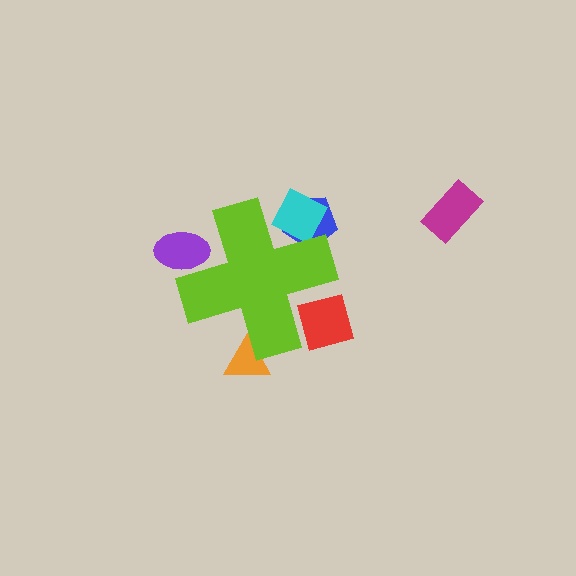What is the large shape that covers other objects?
A lime cross.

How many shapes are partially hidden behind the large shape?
5 shapes are partially hidden.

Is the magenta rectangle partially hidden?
No, the magenta rectangle is fully visible.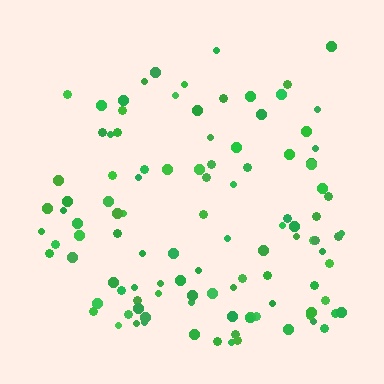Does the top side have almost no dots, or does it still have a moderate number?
Still a moderate number, just noticeably fewer than the bottom.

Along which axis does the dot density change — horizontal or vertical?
Vertical.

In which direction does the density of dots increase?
From top to bottom, with the bottom side densest.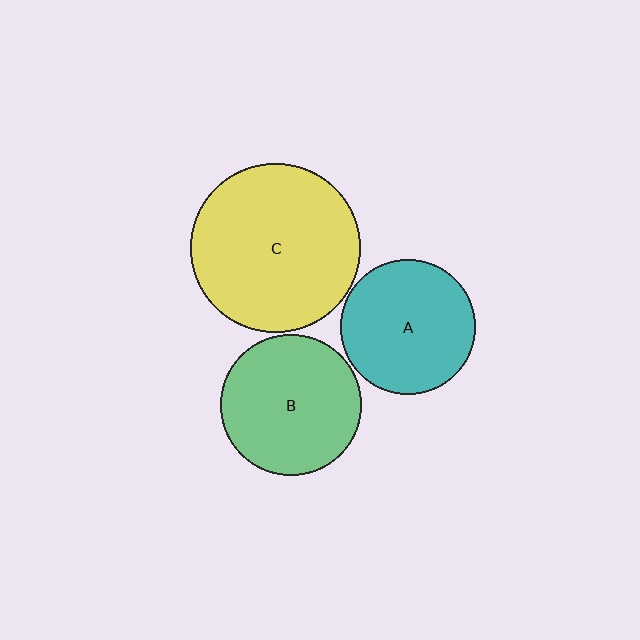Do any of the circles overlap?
No, none of the circles overlap.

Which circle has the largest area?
Circle C (yellow).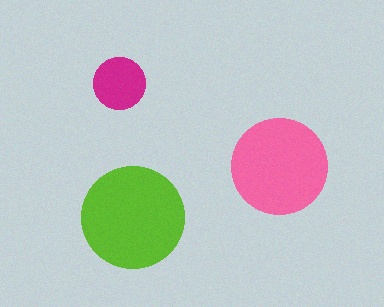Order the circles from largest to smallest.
the lime one, the pink one, the magenta one.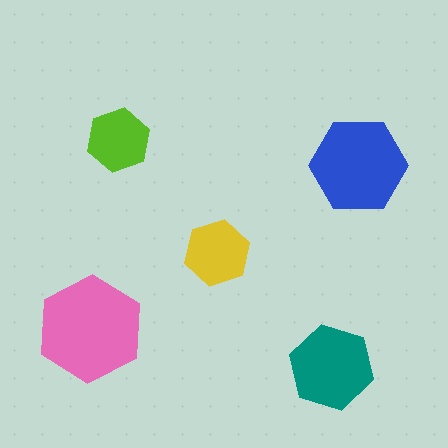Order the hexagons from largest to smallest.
the pink one, the blue one, the teal one, the yellow one, the lime one.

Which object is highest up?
The lime hexagon is topmost.